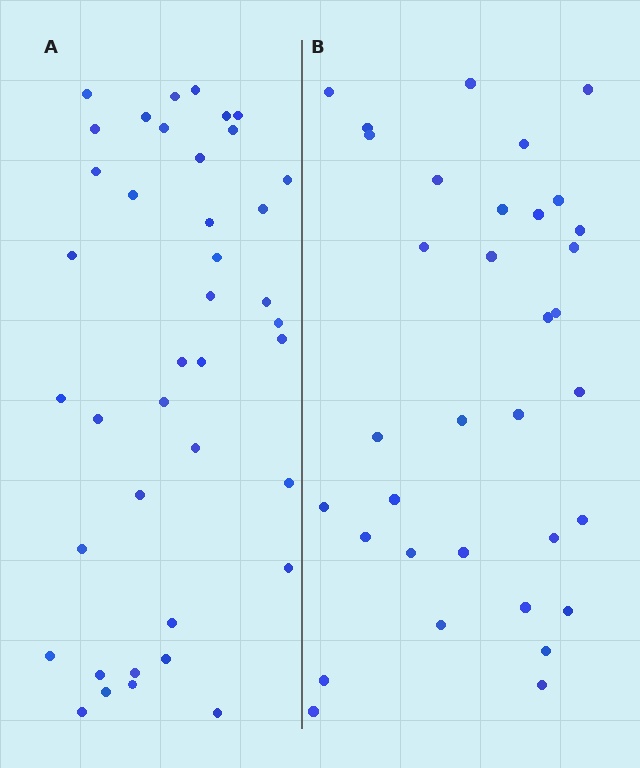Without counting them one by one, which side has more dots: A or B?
Region A (the left region) has more dots.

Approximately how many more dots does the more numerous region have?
Region A has about 6 more dots than region B.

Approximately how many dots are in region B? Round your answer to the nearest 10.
About 30 dots. (The exact count is 34, which rounds to 30.)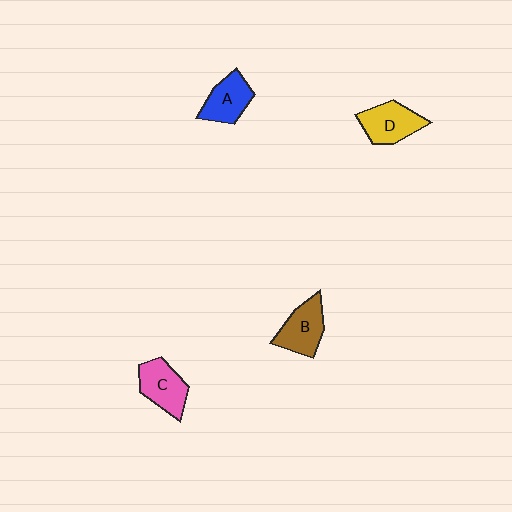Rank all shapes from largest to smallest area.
From largest to smallest: D (yellow), C (pink), B (brown), A (blue).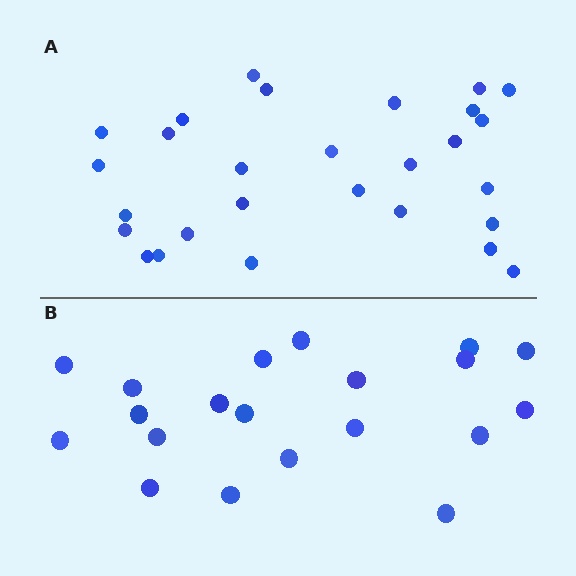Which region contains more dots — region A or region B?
Region A (the top region) has more dots.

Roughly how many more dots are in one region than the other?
Region A has roughly 8 or so more dots than region B.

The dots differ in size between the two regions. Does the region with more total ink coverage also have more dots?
No. Region B has more total ink coverage because its dots are larger, but region A actually contains more individual dots. Total area can be misleading — the number of items is what matters here.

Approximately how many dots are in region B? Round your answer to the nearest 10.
About 20 dots.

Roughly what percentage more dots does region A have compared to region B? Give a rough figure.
About 40% more.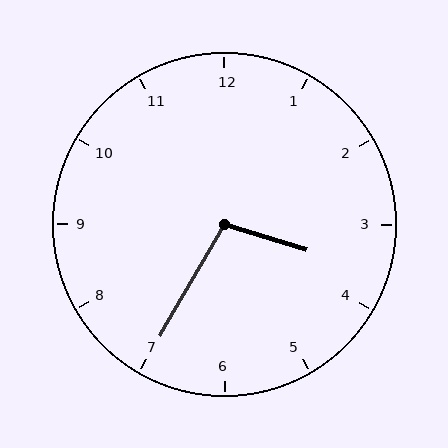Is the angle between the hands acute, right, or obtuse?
It is obtuse.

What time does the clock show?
3:35.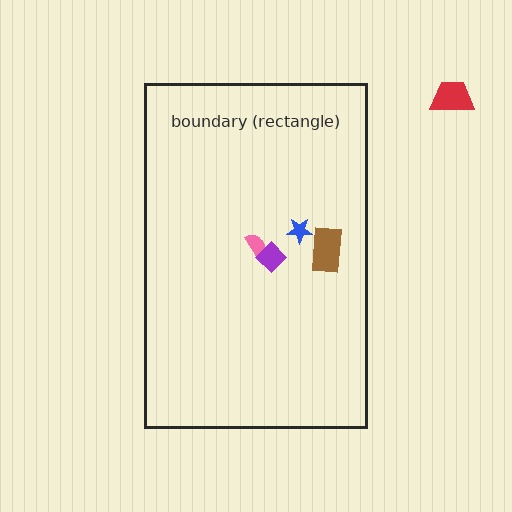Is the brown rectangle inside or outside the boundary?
Inside.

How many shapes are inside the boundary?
4 inside, 1 outside.